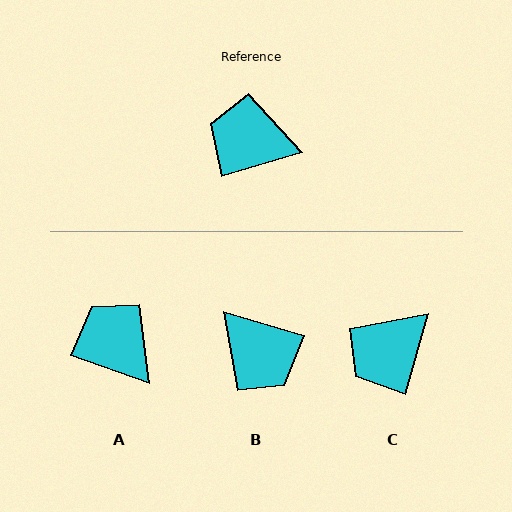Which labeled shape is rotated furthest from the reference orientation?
B, about 147 degrees away.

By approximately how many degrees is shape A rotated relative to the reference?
Approximately 35 degrees clockwise.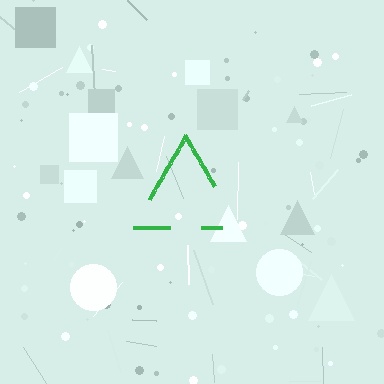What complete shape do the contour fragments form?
The contour fragments form a triangle.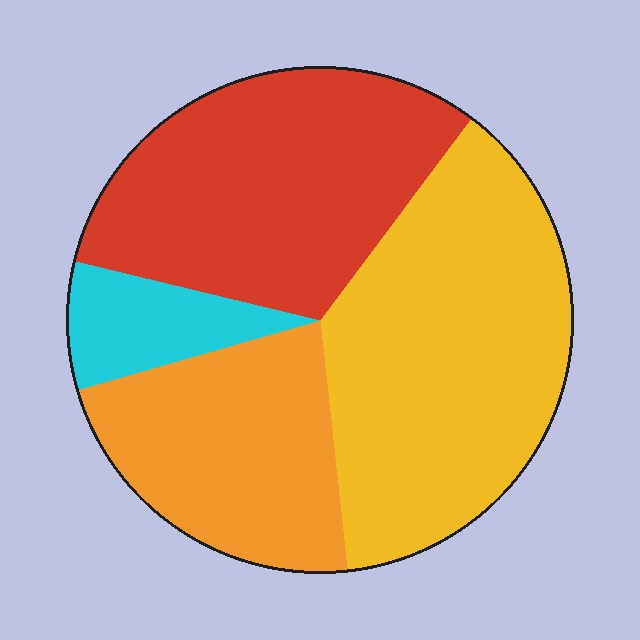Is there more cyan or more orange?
Orange.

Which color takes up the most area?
Yellow, at roughly 40%.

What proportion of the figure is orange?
Orange covers around 20% of the figure.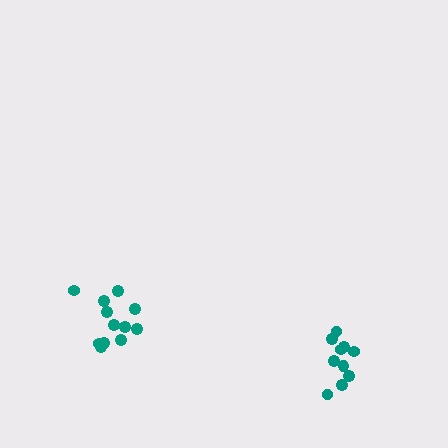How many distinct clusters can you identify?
There are 2 distinct clusters.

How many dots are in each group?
Group 1: 10 dots, Group 2: 12 dots (22 total).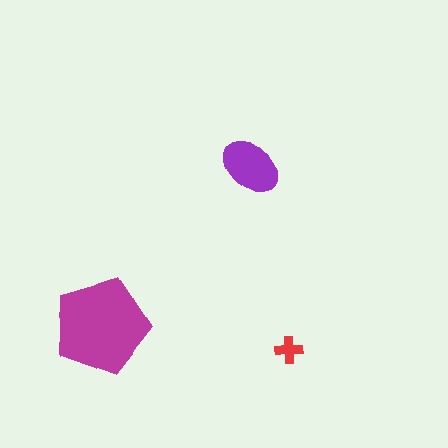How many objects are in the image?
There are 3 objects in the image.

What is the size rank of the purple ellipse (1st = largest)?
2nd.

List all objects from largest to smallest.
The magenta pentagon, the purple ellipse, the red cross.